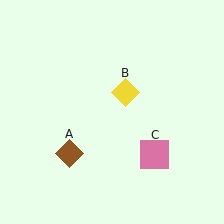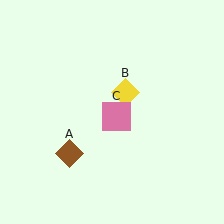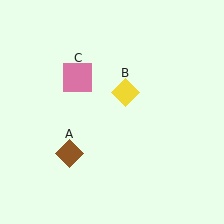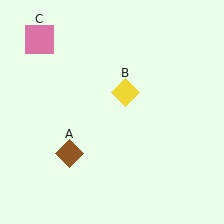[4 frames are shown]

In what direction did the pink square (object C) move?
The pink square (object C) moved up and to the left.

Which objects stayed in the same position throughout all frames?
Brown diamond (object A) and yellow diamond (object B) remained stationary.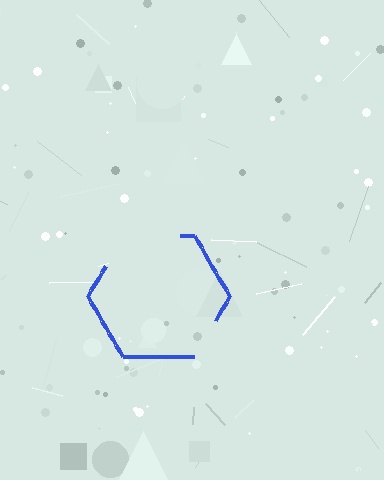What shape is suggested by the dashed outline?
The dashed outline suggests a hexagon.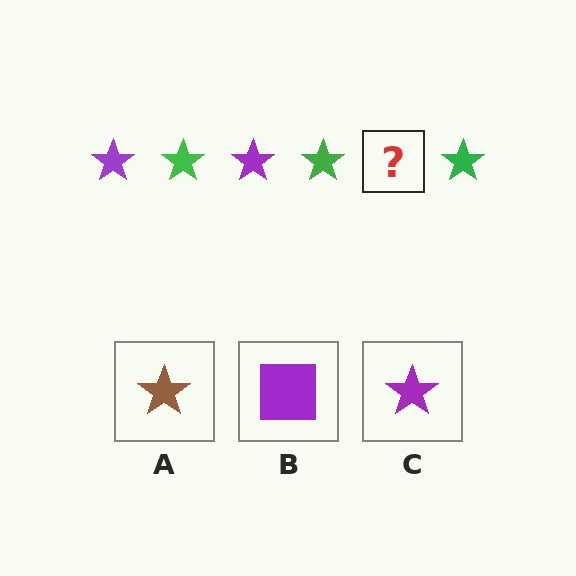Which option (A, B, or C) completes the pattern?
C.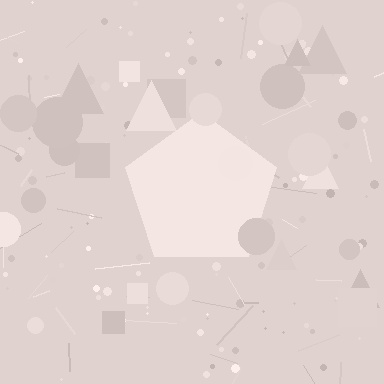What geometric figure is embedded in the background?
A pentagon is embedded in the background.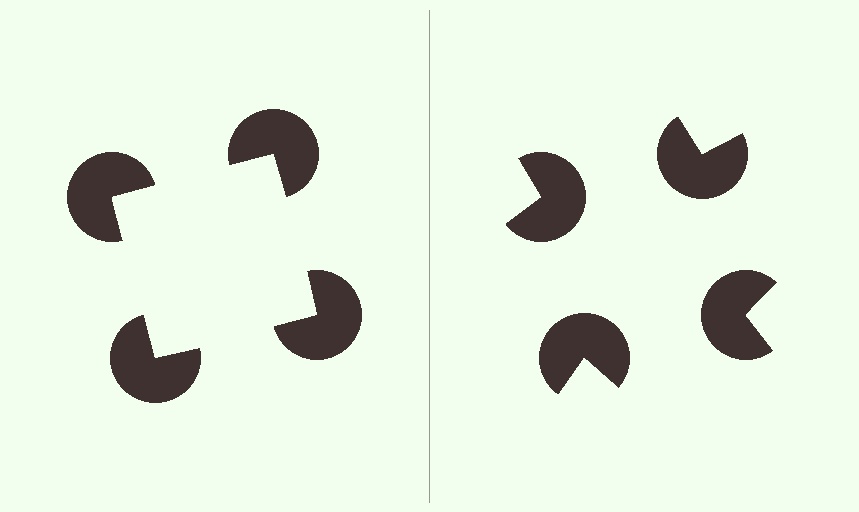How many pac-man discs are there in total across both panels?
8 — 4 on each side.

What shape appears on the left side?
An illusory square.